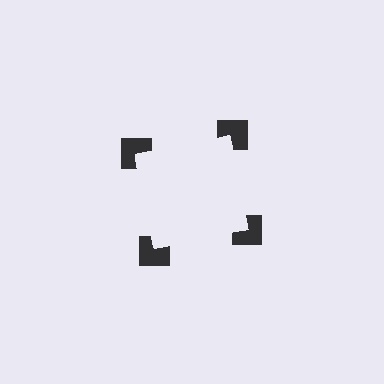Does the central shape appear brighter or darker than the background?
It typically appears slightly brighter than the background, even though no actual brightness change is drawn.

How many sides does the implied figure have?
4 sides.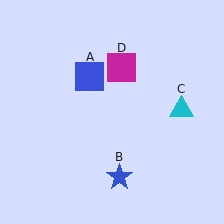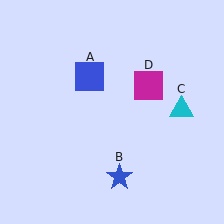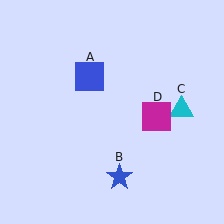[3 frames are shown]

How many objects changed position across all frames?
1 object changed position: magenta square (object D).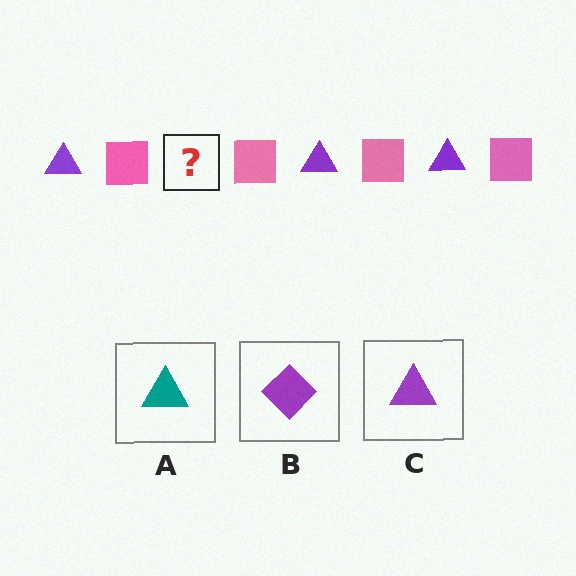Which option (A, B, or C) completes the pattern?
C.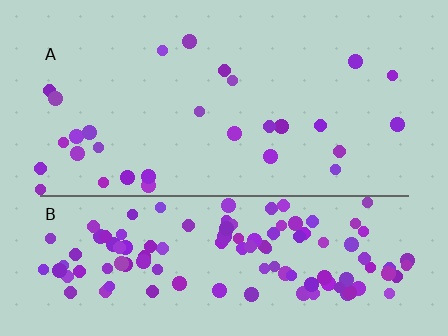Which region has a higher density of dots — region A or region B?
B (the bottom).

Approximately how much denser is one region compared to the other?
Approximately 4.5× — region B over region A.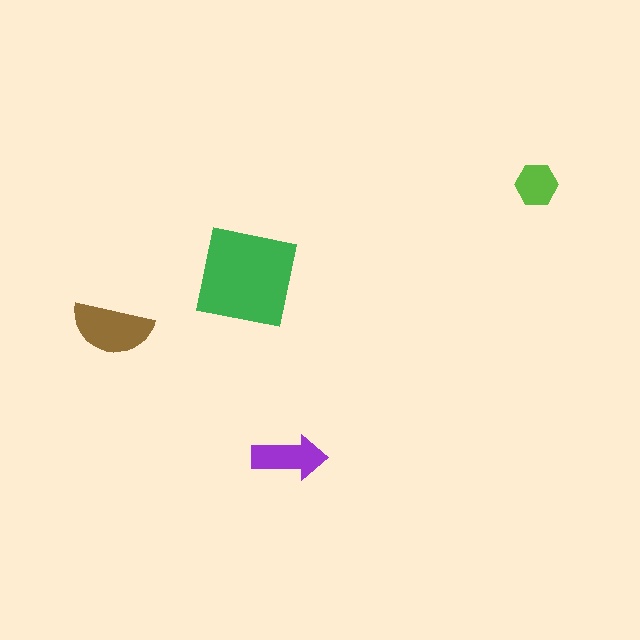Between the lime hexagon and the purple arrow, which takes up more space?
The purple arrow.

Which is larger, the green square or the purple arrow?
The green square.